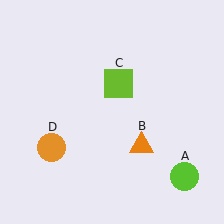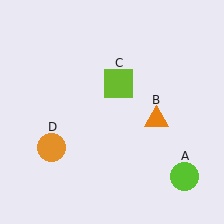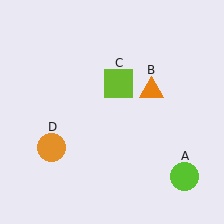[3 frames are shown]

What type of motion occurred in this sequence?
The orange triangle (object B) rotated counterclockwise around the center of the scene.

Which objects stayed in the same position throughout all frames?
Lime circle (object A) and lime square (object C) and orange circle (object D) remained stationary.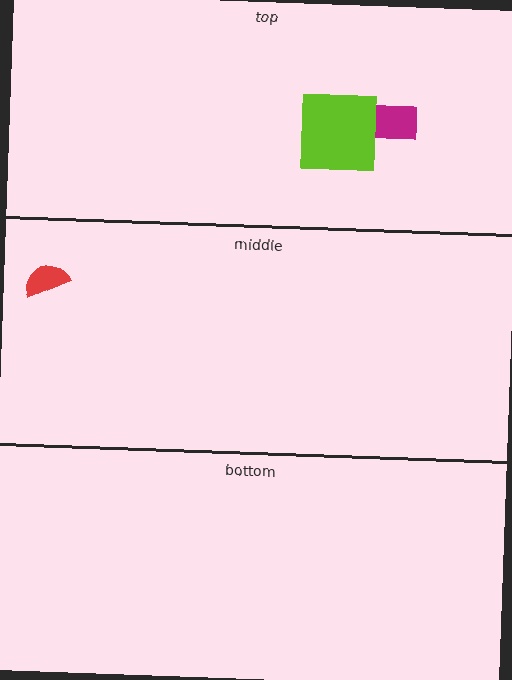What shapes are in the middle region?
The red semicircle.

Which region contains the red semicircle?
The middle region.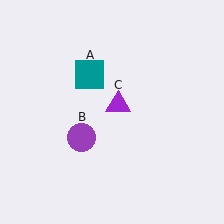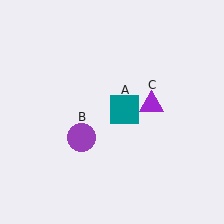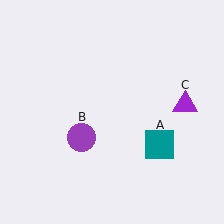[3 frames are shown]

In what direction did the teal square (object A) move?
The teal square (object A) moved down and to the right.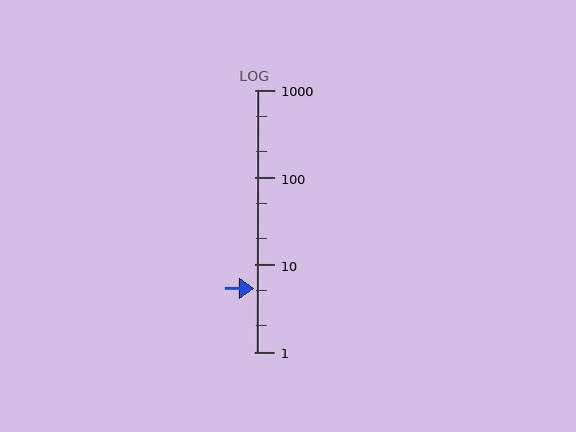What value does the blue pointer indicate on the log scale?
The pointer indicates approximately 5.4.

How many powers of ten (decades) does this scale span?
The scale spans 3 decades, from 1 to 1000.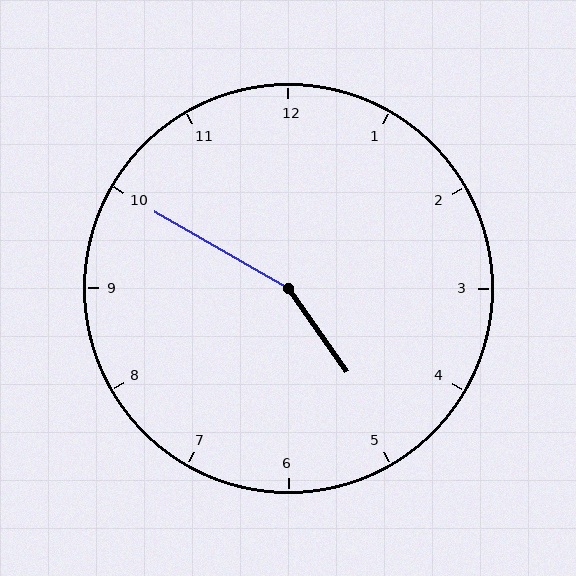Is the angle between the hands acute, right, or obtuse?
It is obtuse.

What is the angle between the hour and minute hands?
Approximately 155 degrees.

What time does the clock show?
4:50.